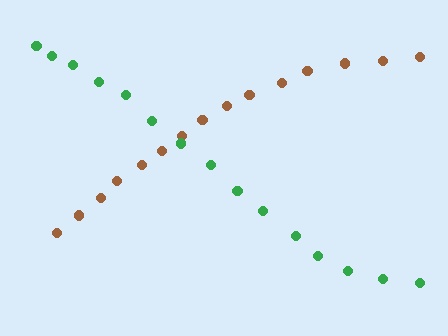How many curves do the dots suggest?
There are 2 distinct paths.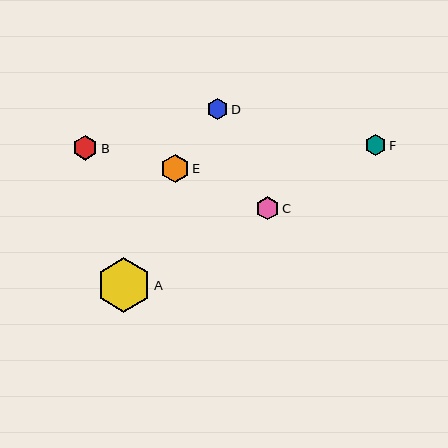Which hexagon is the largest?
Hexagon A is the largest with a size of approximately 54 pixels.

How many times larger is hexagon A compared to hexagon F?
Hexagon A is approximately 2.6 times the size of hexagon F.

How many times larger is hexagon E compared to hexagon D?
Hexagon E is approximately 1.3 times the size of hexagon D.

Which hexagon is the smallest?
Hexagon F is the smallest with a size of approximately 21 pixels.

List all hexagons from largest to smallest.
From largest to smallest: A, E, B, C, D, F.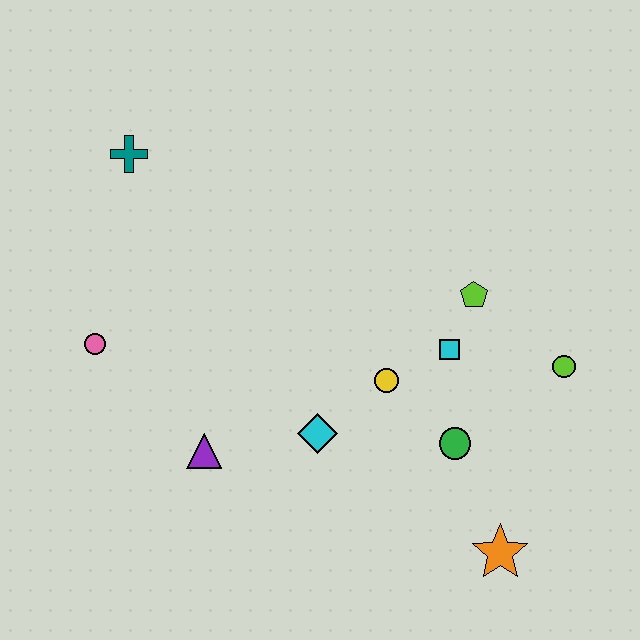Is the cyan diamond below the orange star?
No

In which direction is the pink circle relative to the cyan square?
The pink circle is to the left of the cyan square.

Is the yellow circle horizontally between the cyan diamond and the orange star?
Yes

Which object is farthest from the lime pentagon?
The pink circle is farthest from the lime pentagon.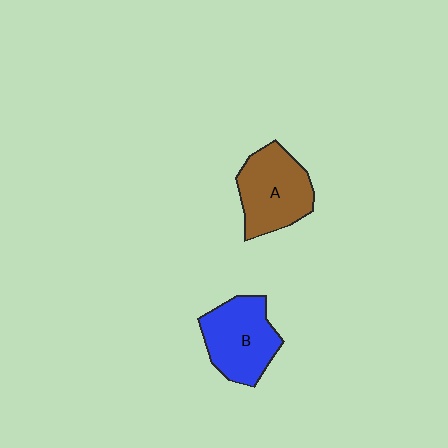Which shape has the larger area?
Shape A (brown).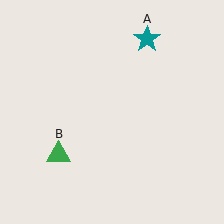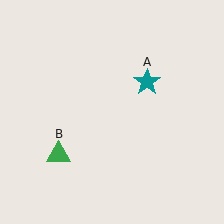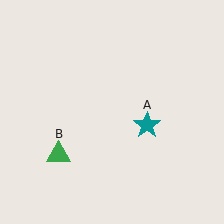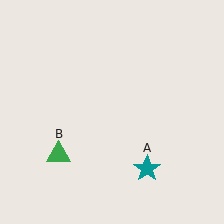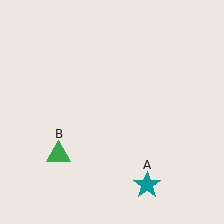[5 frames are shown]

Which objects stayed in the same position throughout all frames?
Green triangle (object B) remained stationary.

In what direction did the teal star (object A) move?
The teal star (object A) moved down.